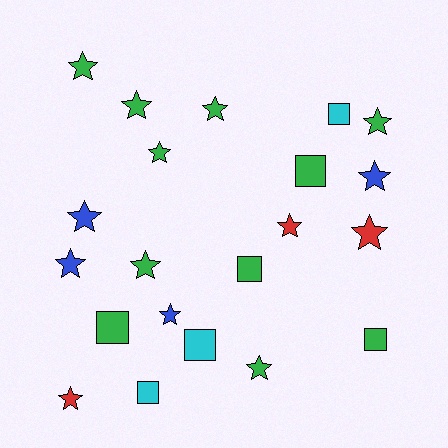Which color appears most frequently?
Green, with 11 objects.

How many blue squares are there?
There are no blue squares.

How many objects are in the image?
There are 21 objects.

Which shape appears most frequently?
Star, with 14 objects.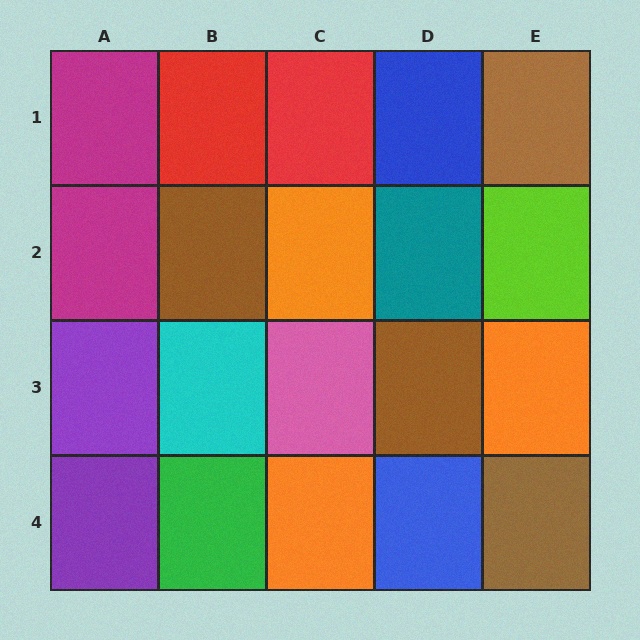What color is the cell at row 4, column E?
Brown.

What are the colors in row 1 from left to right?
Magenta, red, red, blue, brown.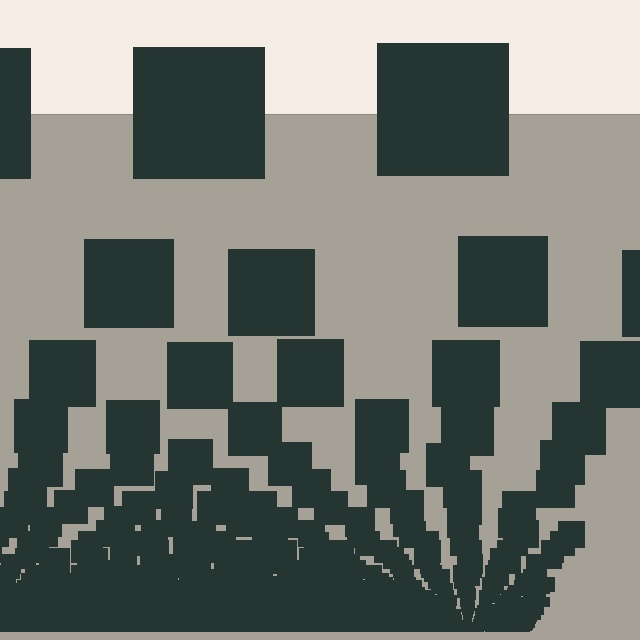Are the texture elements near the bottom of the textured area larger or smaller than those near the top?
Smaller. The gradient is inverted — elements near the bottom are smaller and denser.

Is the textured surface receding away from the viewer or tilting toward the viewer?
The surface appears to tilt toward the viewer. Texture elements get larger and sparser toward the top.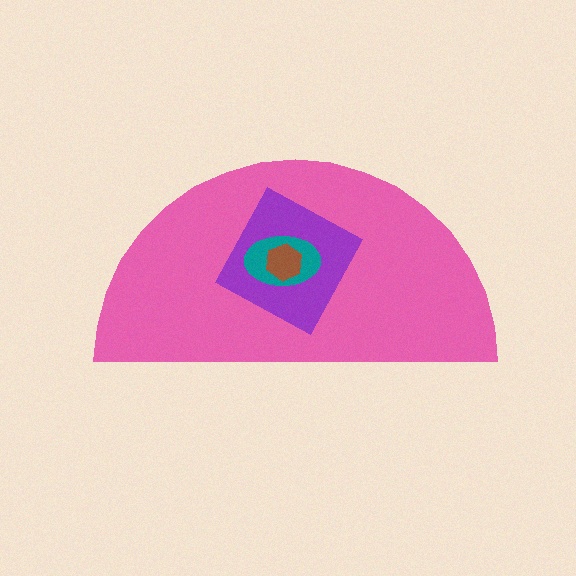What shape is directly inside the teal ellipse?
The brown hexagon.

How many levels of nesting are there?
4.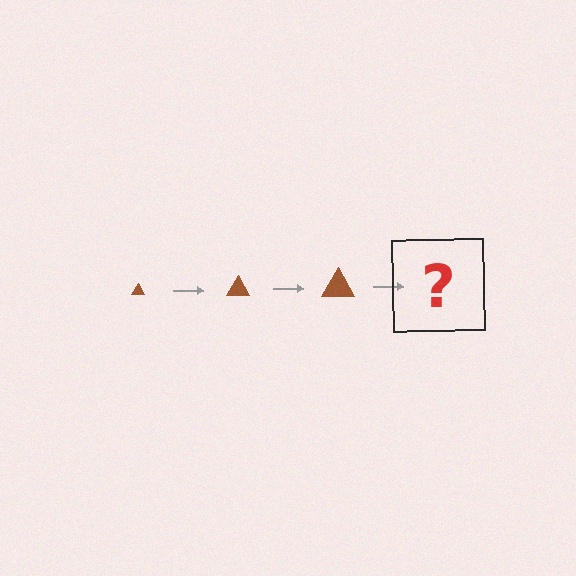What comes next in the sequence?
The next element should be a brown triangle, larger than the previous one.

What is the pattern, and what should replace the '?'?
The pattern is that the triangle gets progressively larger each step. The '?' should be a brown triangle, larger than the previous one.